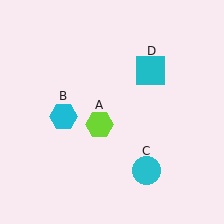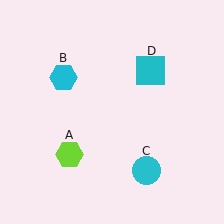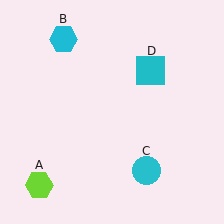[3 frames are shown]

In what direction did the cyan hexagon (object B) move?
The cyan hexagon (object B) moved up.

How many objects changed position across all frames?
2 objects changed position: lime hexagon (object A), cyan hexagon (object B).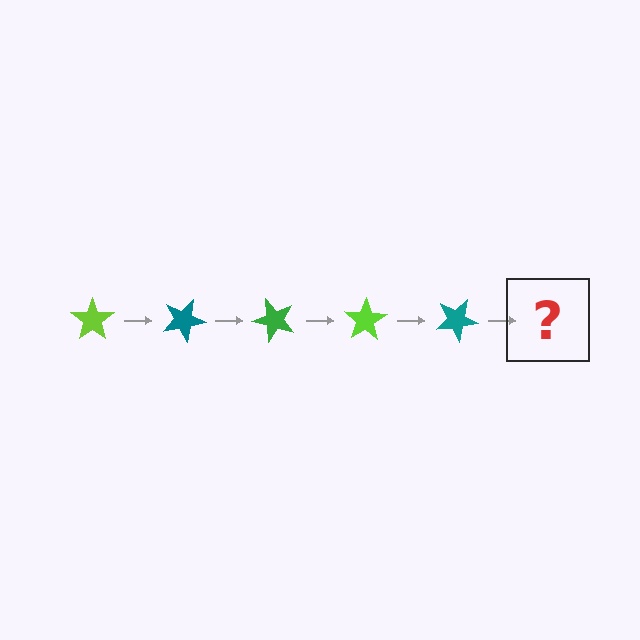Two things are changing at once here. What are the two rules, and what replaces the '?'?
The two rules are that it rotates 25 degrees each step and the color cycles through lime, teal, and green. The '?' should be a green star, rotated 125 degrees from the start.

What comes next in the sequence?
The next element should be a green star, rotated 125 degrees from the start.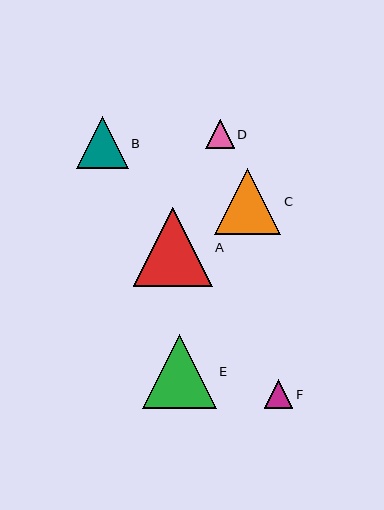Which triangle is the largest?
Triangle A is the largest with a size of approximately 79 pixels.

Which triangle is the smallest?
Triangle F is the smallest with a size of approximately 29 pixels.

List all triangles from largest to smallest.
From largest to smallest: A, E, C, B, D, F.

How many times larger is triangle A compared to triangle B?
Triangle A is approximately 1.5 times the size of triangle B.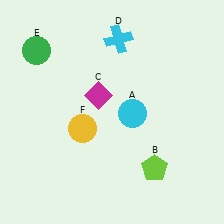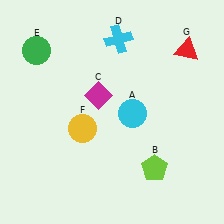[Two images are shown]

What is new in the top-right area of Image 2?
A red triangle (G) was added in the top-right area of Image 2.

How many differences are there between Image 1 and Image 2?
There is 1 difference between the two images.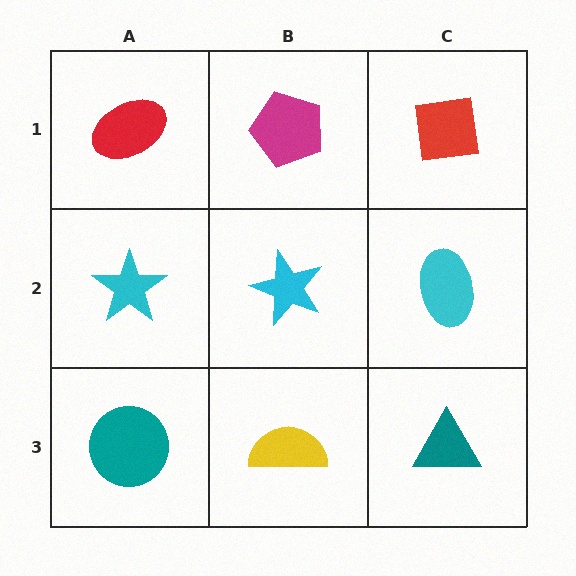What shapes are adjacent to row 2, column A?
A red ellipse (row 1, column A), a teal circle (row 3, column A), a cyan star (row 2, column B).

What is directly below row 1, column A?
A cyan star.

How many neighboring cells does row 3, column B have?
3.